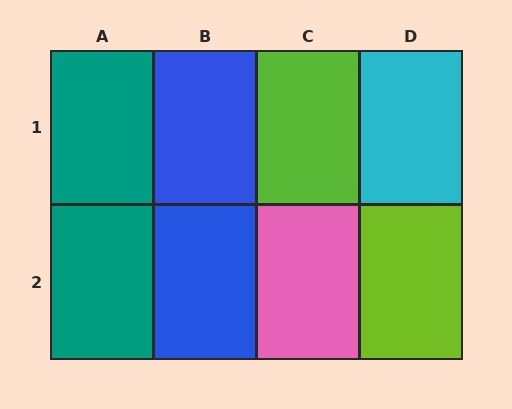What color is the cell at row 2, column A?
Teal.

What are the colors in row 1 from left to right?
Teal, blue, lime, cyan.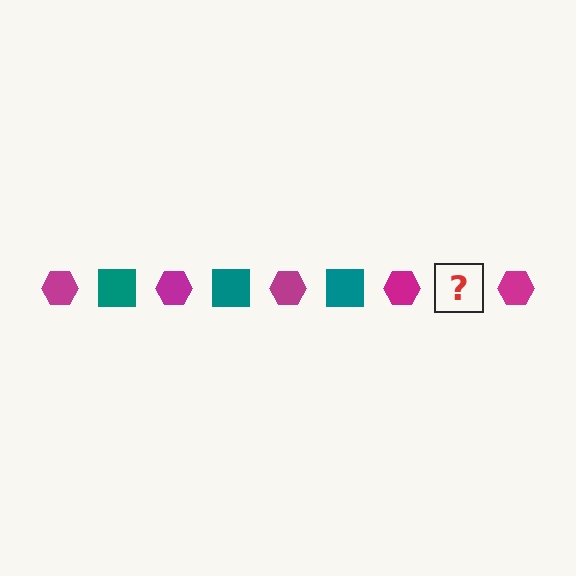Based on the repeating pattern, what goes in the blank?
The blank should be a teal square.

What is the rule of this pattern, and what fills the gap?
The rule is that the pattern alternates between magenta hexagon and teal square. The gap should be filled with a teal square.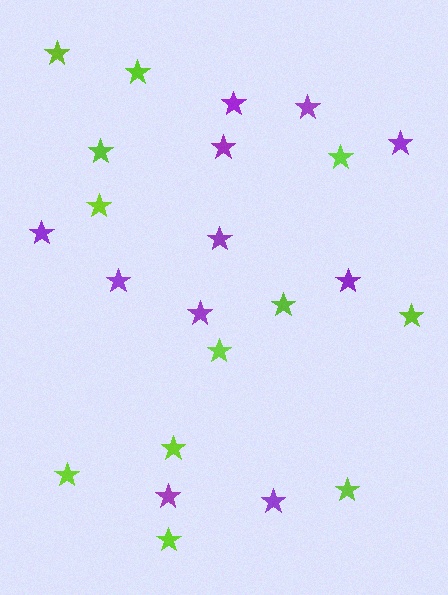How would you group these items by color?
There are 2 groups: one group of purple stars (11) and one group of lime stars (12).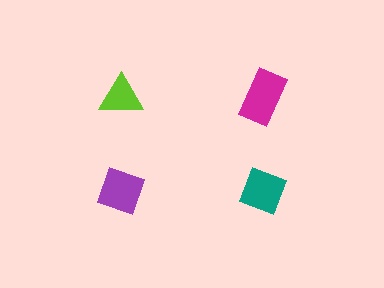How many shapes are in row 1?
2 shapes.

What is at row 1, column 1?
A lime triangle.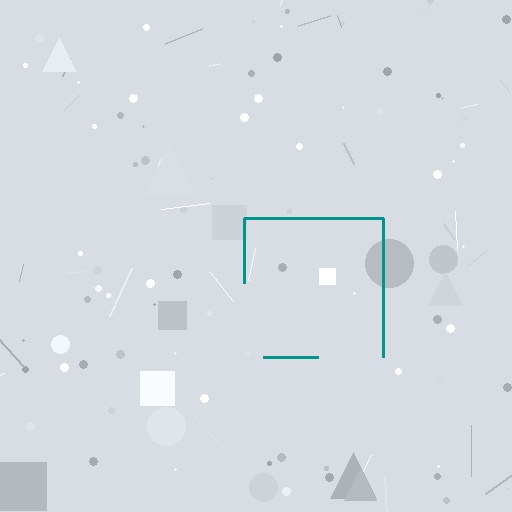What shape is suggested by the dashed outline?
The dashed outline suggests a square.